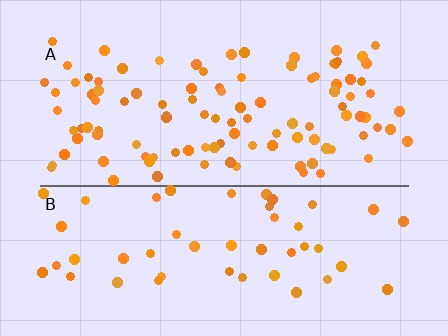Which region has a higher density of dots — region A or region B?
A (the top).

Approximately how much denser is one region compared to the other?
Approximately 2.0× — region A over region B.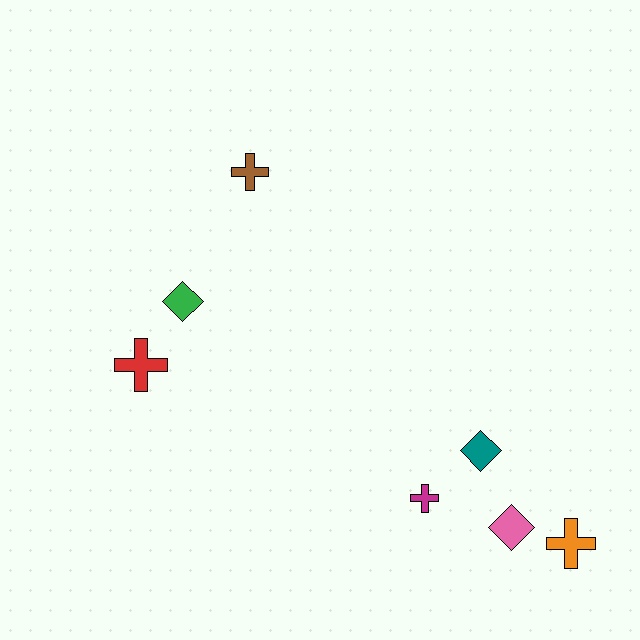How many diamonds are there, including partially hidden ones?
There are 3 diamonds.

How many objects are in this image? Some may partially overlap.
There are 7 objects.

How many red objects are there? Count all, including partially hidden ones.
There is 1 red object.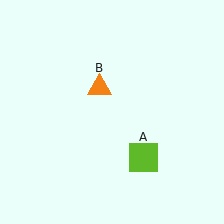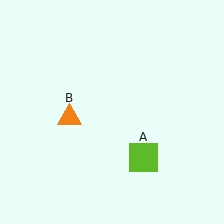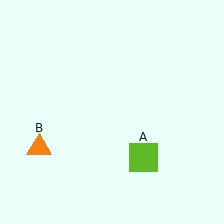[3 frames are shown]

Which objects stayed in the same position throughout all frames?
Lime square (object A) remained stationary.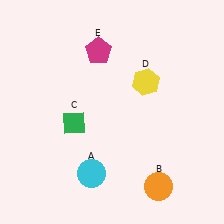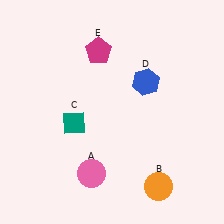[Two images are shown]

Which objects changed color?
A changed from cyan to pink. C changed from green to teal. D changed from yellow to blue.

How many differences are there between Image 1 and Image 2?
There are 3 differences between the two images.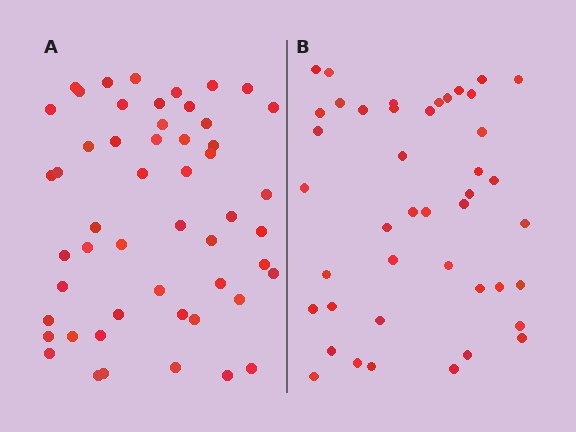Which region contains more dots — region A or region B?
Region A (the left region) has more dots.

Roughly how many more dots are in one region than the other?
Region A has roughly 8 or so more dots than region B.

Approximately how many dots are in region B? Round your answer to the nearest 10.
About 40 dots. (The exact count is 43, which rounds to 40.)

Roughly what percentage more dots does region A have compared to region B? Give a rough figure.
About 20% more.